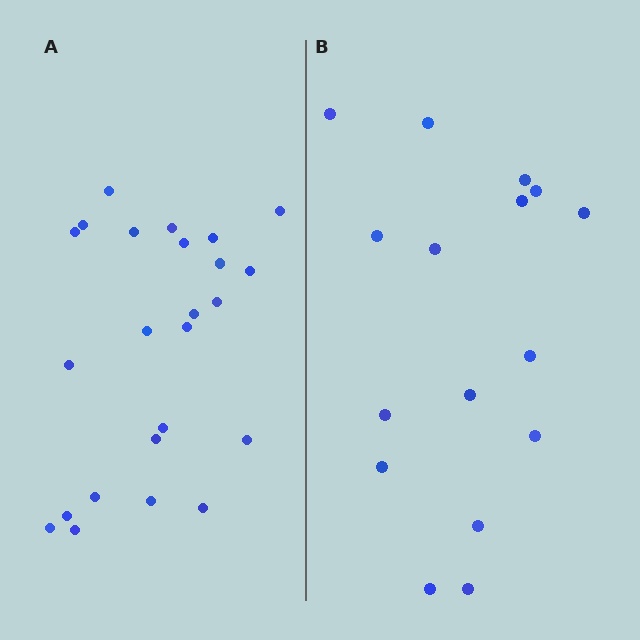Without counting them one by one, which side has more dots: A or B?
Region A (the left region) has more dots.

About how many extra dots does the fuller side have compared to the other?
Region A has roughly 8 or so more dots than region B.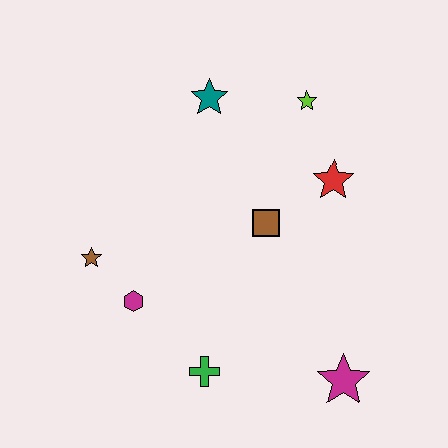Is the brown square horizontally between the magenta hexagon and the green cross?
No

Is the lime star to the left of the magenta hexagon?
No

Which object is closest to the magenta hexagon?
The brown star is closest to the magenta hexagon.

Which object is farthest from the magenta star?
The teal star is farthest from the magenta star.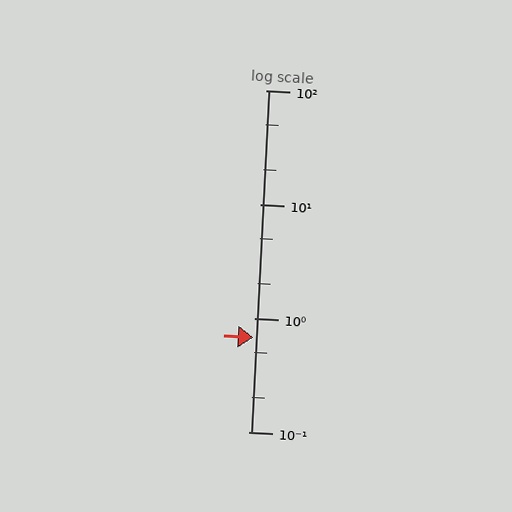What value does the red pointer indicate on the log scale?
The pointer indicates approximately 0.67.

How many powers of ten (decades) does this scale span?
The scale spans 3 decades, from 0.1 to 100.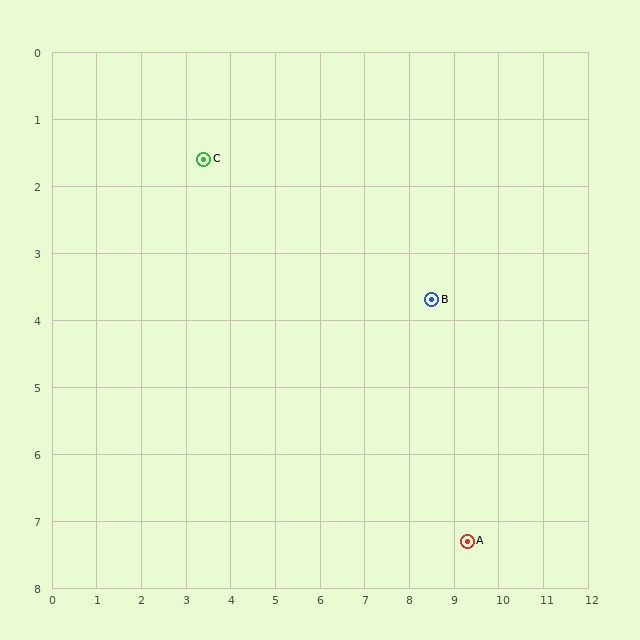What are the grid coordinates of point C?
Point C is at approximately (3.4, 1.6).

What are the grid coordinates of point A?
Point A is at approximately (9.3, 7.3).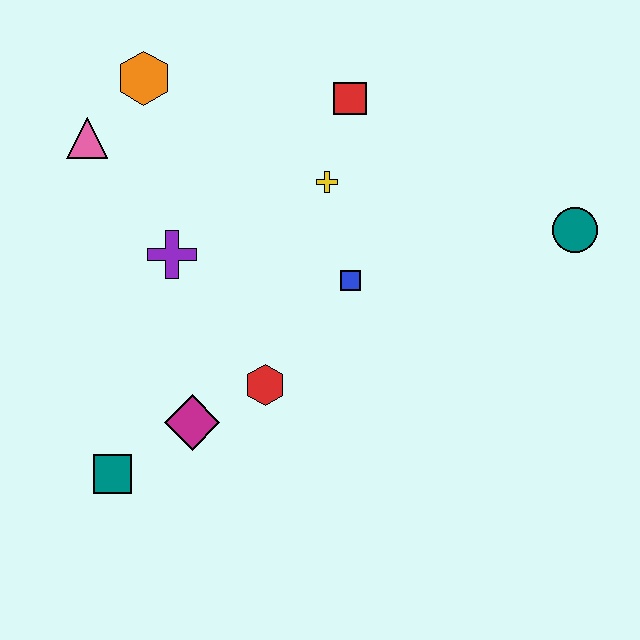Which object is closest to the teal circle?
The blue square is closest to the teal circle.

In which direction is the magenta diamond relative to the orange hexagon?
The magenta diamond is below the orange hexagon.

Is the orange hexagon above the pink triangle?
Yes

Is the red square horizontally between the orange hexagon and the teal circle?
Yes